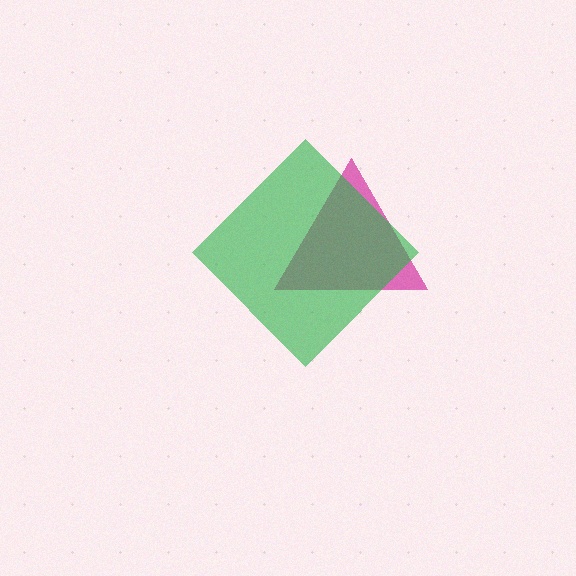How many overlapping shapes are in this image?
There are 2 overlapping shapes in the image.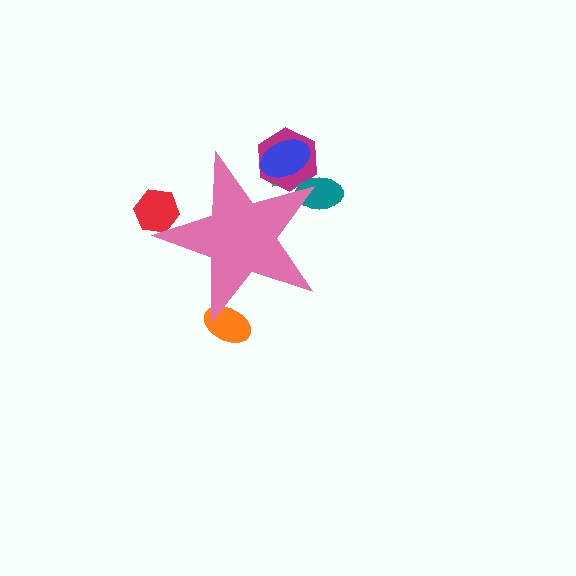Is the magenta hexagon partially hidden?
Yes, the magenta hexagon is partially hidden behind the pink star.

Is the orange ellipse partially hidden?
Yes, the orange ellipse is partially hidden behind the pink star.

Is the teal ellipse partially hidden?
Yes, the teal ellipse is partially hidden behind the pink star.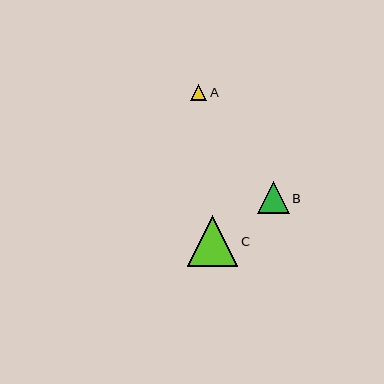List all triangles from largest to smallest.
From largest to smallest: C, B, A.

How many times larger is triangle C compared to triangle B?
Triangle C is approximately 1.6 times the size of triangle B.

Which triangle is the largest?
Triangle C is the largest with a size of approximately 50 pixels.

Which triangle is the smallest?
Triangle A is the smallest with a size of approximately 16 pixels.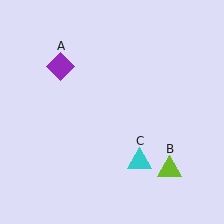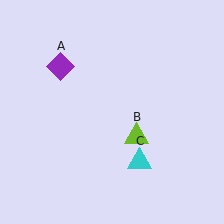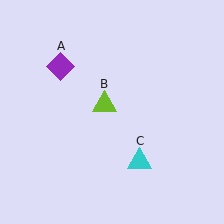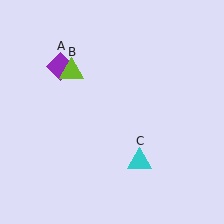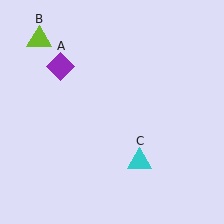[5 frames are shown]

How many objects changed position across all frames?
1 object changed position: lime triangle (object B).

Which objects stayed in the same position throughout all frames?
Purple diamond (object A) and cyan triangle (object C) remained stationary.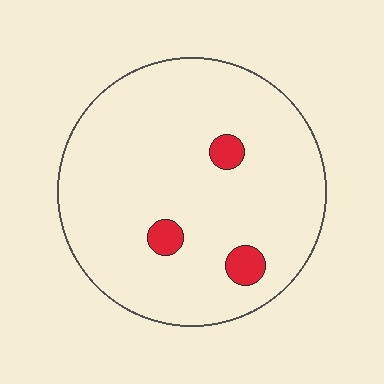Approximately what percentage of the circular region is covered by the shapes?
Approximately 5%.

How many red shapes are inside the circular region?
3.